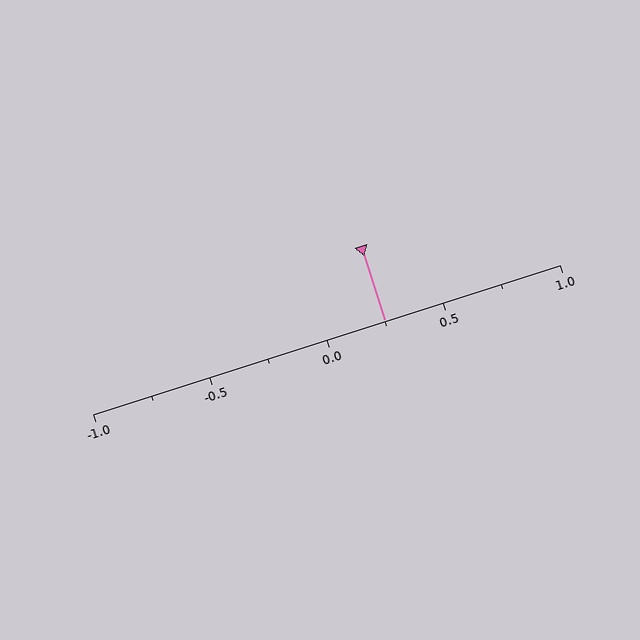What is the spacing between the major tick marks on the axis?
The major ticks are spaced 0.5 apart.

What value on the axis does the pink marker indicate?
The marker indicates approximately 0.25.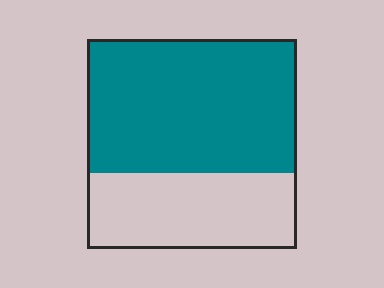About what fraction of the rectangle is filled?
About five eighths (5/8).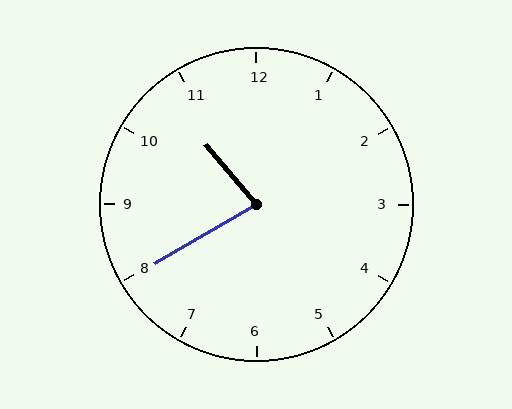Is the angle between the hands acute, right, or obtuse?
It is acute.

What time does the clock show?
10:40.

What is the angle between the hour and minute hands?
Approximately 80 degrees.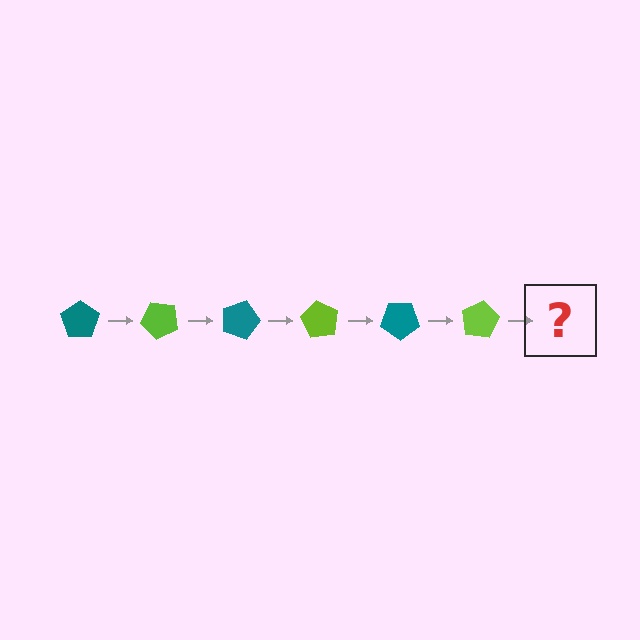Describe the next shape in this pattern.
It should be a teal pentagon, rotated 270 degrees from the start.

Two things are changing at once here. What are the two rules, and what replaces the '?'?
The two rules are that it rotates 45 degrees each step and the color cycles through teal and lime. The '?' should be a teal pentagon, rotated 270 degrees from the start.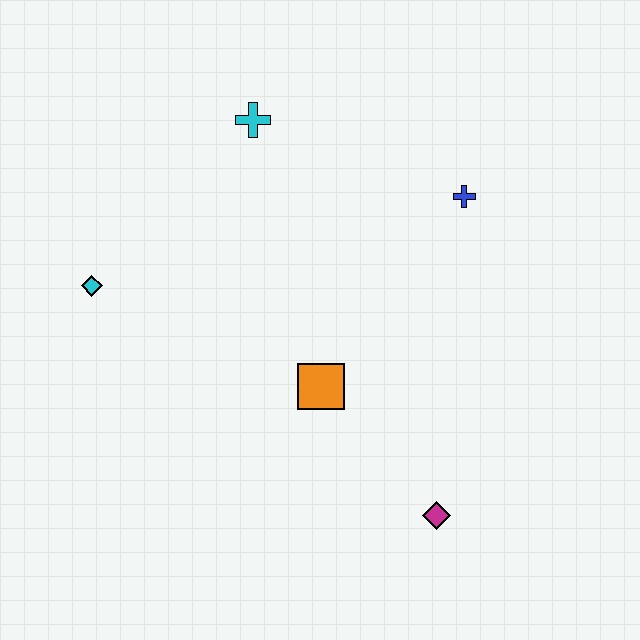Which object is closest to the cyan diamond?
The cyan cross is closest to the cyan diamond.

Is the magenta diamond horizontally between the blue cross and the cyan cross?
Yes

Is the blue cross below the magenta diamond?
No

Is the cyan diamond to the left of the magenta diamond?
Yes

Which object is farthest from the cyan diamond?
The magenta diamond is farthest from the cyan diamond.